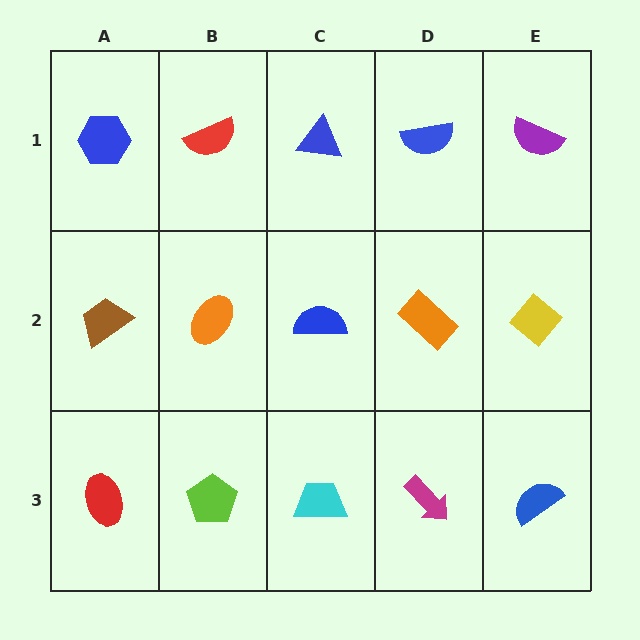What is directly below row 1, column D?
An orange rectangle.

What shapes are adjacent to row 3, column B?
An orange ellipse (row 2, column B), a red ellipse (row 3, column A), a cyan trapezoid (row 3, column C).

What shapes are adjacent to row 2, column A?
A blue hexagon (row 1, column A), a red ellipse (row 3, column A), an orange ellipse (row 2, column B).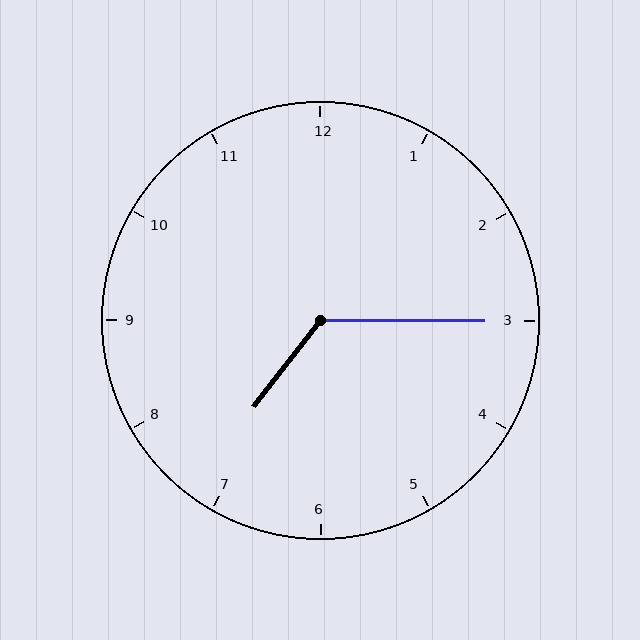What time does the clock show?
7:15.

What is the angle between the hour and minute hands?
Approximately 128 degrees.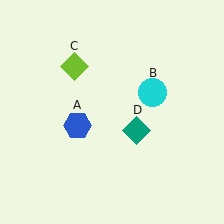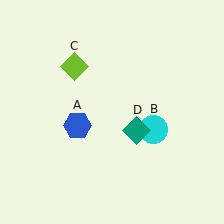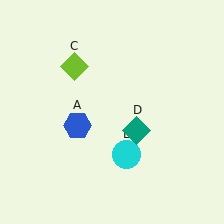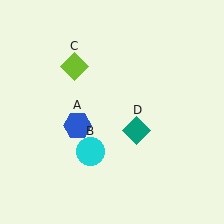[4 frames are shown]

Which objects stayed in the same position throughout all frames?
Blue hexagon (object A) and lime diamond (object C) and teal diamond (object D) remained stationary.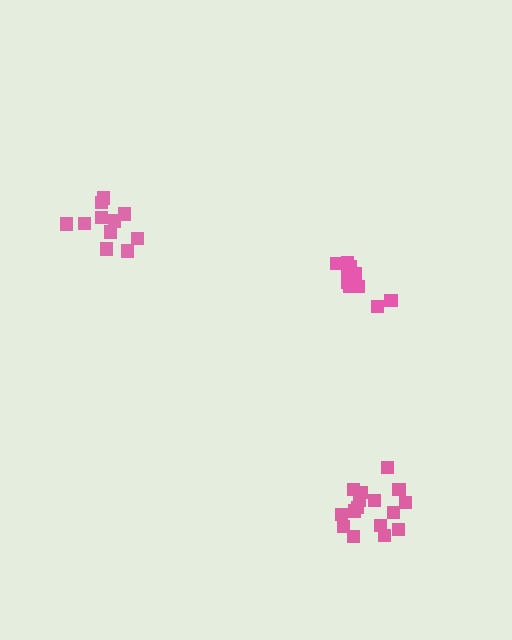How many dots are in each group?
Group 1: 16 dots, Group 2: 10 dots, Group 3: 11 dots (37 total).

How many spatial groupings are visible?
There are 3 spatial groupings.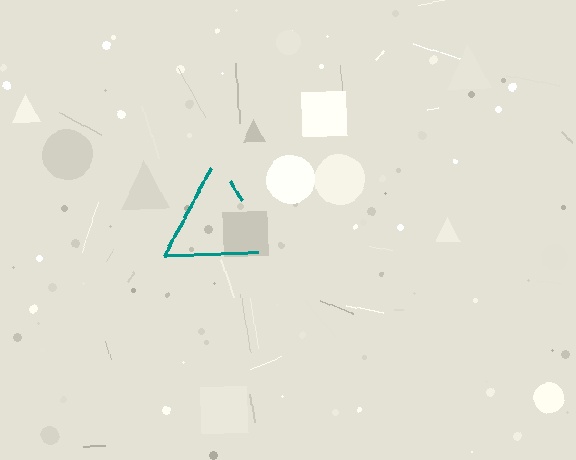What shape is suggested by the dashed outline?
The dashed outline suggests a triangle.